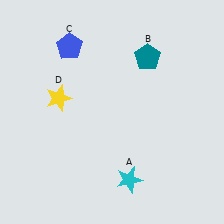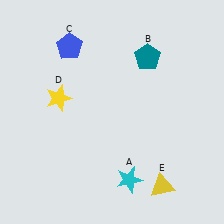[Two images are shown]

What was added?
A yellow triangle (E) was added in Image 2.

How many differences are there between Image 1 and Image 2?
There is 1 difference between the two images.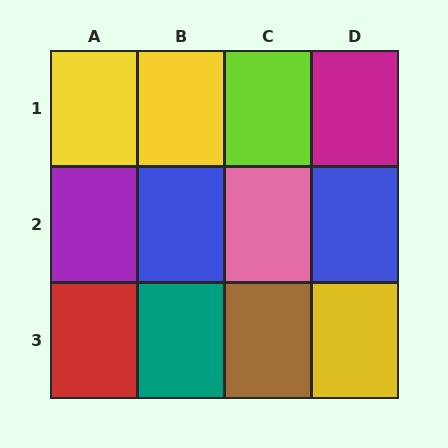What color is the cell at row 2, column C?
Pink.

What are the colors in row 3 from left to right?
Red, teal, brown, yellow.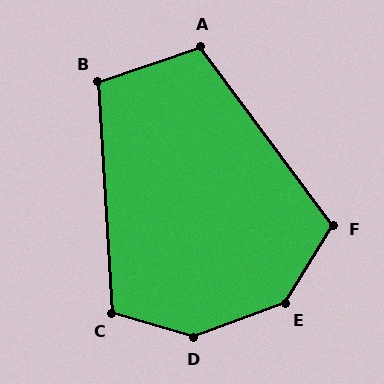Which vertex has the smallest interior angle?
B, at approximately 105 degrees.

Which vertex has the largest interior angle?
D, at approximately 143 degrees.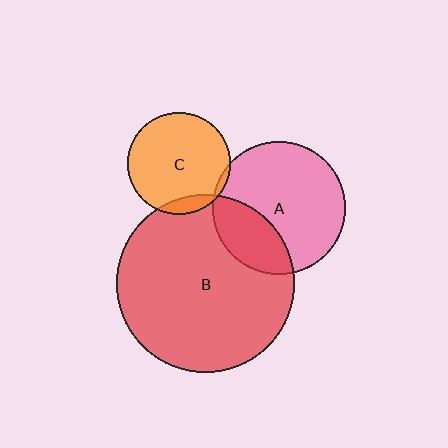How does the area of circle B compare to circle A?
Approximately 1.8 times.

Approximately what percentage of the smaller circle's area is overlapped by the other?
Approximately 30%.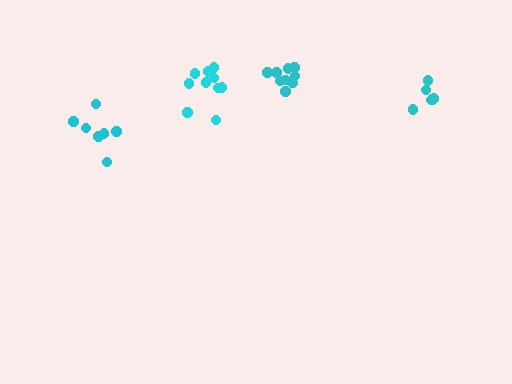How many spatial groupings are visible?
There are 4 spatial groupings.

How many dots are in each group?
Group 1: 10 dots, Group 2: 9 dots, Group 3: 7 dots, Group 4: 6 dots (32 total).